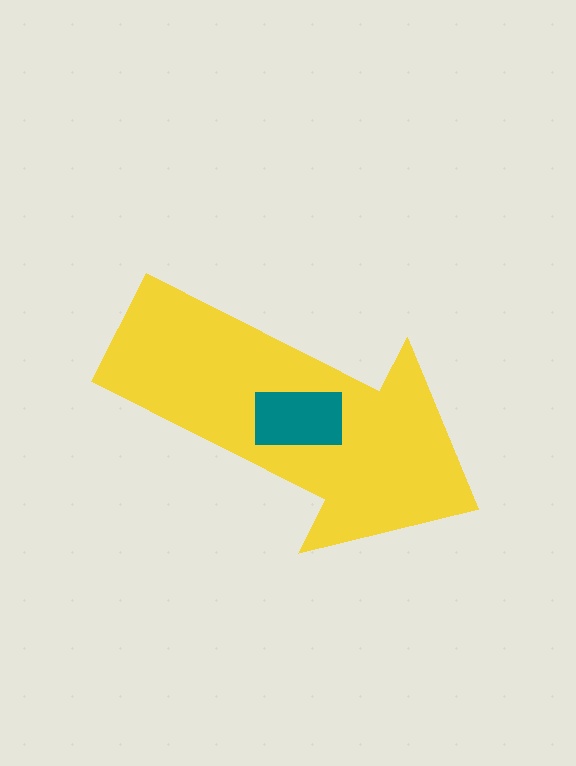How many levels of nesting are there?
2.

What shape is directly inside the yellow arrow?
The teal rectangle.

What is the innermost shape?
The teal rectangle.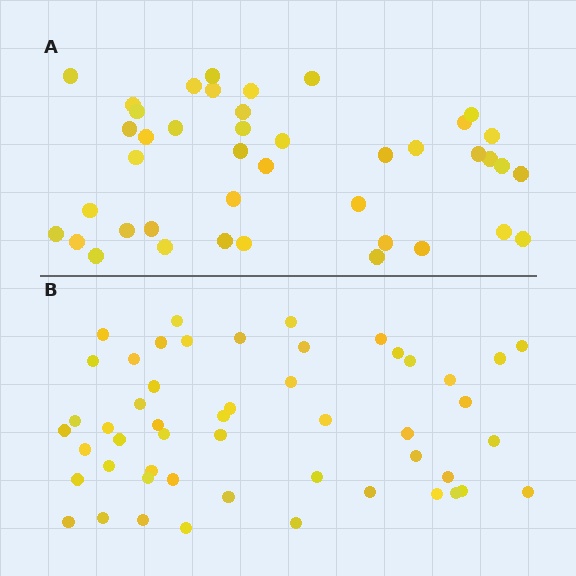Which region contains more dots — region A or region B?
Region B (the bottom region) has more dots.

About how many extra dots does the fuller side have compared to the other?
Region B has roughly 8 or so more dots than region A.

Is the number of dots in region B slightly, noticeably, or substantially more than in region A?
Region B has only slightly more — the two regions are fairly close. The ratio is roughly 1.2 to 1.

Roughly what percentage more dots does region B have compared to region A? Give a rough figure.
About 20% more.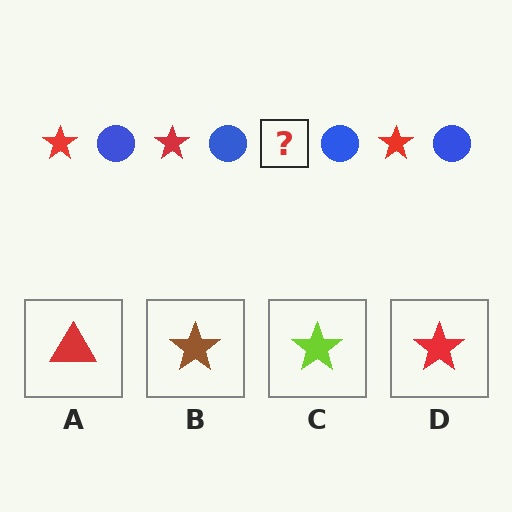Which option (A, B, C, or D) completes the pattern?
D.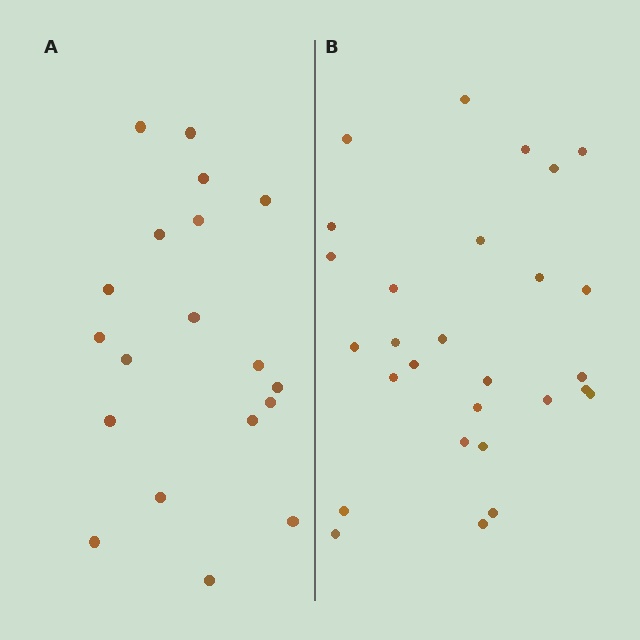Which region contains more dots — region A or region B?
Region B (the right region) has more dots.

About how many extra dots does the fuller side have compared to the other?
Region B has roughly 8 or so more dots than region A.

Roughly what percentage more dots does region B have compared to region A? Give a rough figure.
About 45% more.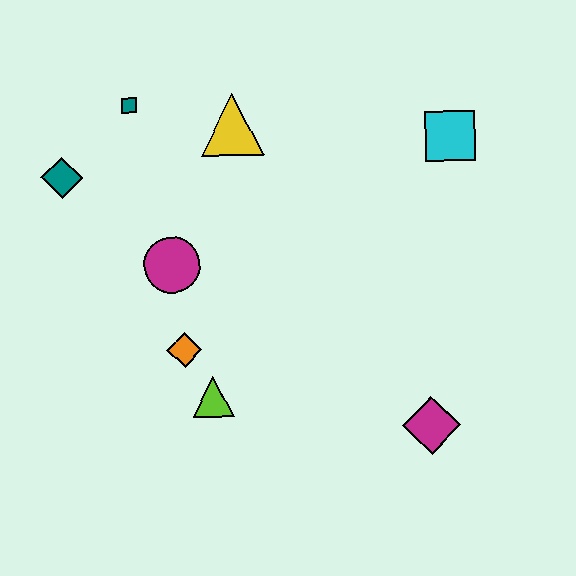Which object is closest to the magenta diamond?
The lime triangle is closest to the magenta diamond.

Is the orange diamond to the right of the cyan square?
No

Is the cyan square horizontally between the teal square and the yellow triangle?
No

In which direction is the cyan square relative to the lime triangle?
The cyan square is above the lime triangle.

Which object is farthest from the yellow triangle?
The magenta diamond is farthest from the yellow triangle.